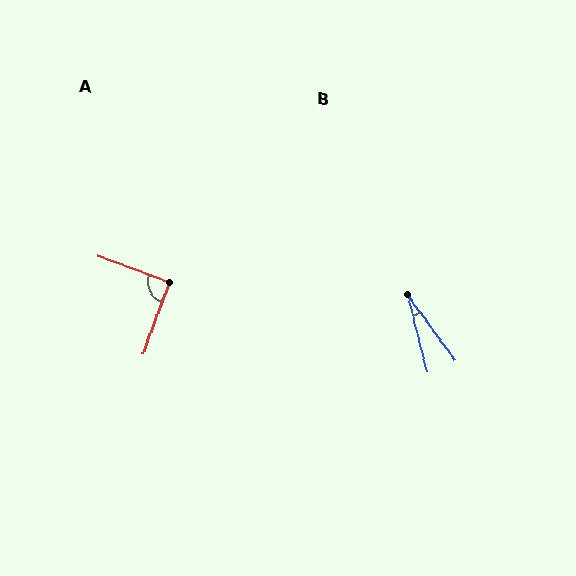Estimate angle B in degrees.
Approximately 22 degrees.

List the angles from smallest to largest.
B (22°), A (90°).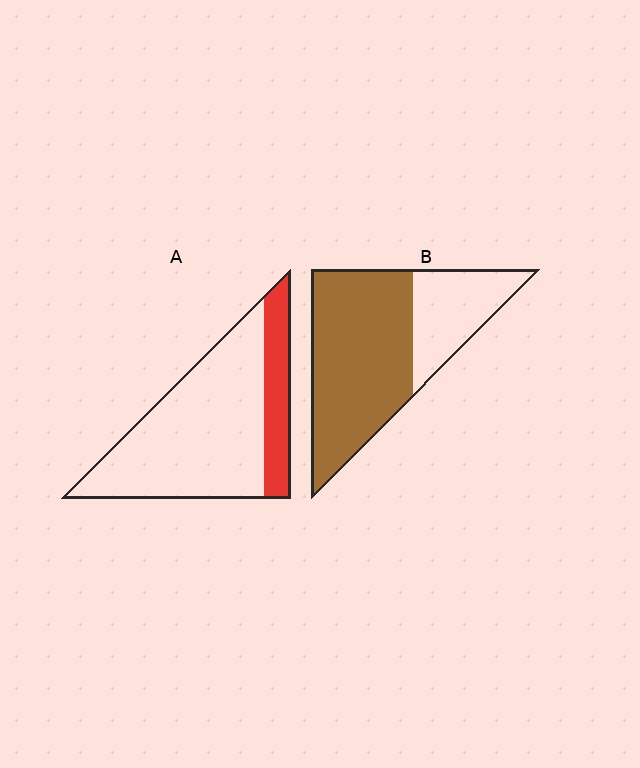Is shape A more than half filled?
No.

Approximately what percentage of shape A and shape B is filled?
A is approximately 20% and B is approximately 70%.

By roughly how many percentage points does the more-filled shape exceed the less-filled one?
By roughly 45 percentage points (B over A).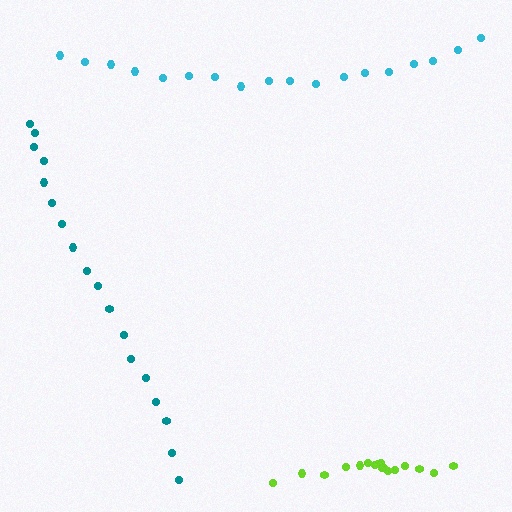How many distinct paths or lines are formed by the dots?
There are 3 distinct paths.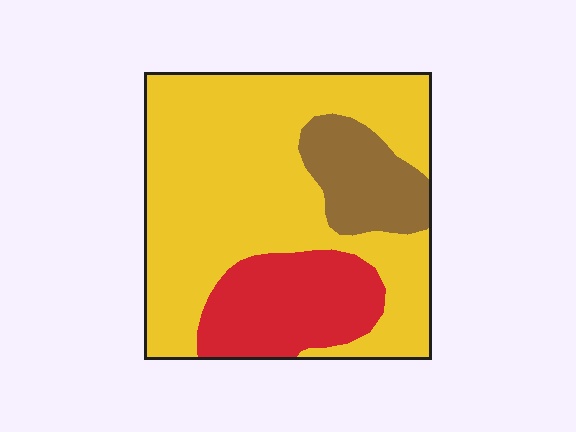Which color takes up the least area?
Brown, at roughly 15%.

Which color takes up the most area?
Yellow, at roughly 65%.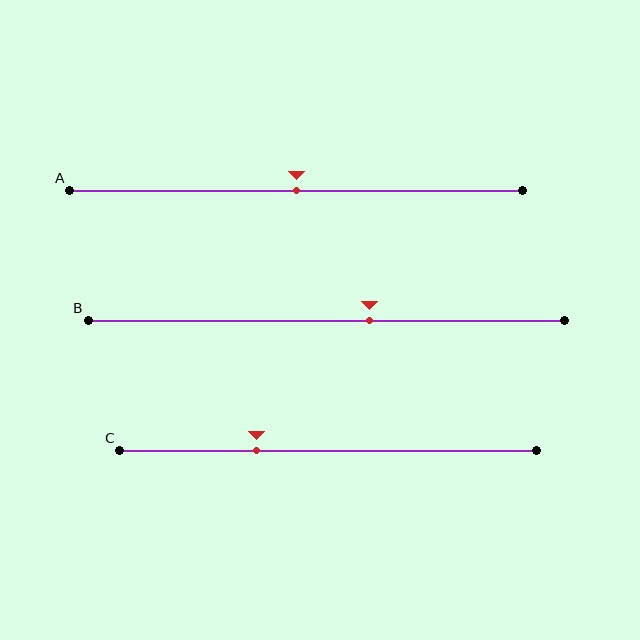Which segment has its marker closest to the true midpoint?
Segment A has its marker closest to the true midpoint.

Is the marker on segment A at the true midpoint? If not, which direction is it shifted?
Yes, the marker on segment A is at the true midpoint.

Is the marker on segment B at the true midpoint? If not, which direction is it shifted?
No, the marker on segment B is shifted to the right by about 9% of the segment length.